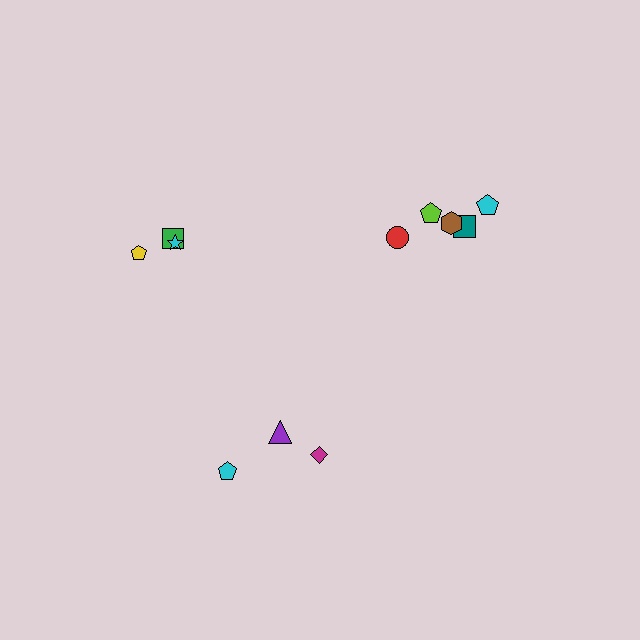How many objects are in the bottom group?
There are 3 objects.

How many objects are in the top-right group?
There are 5 objects.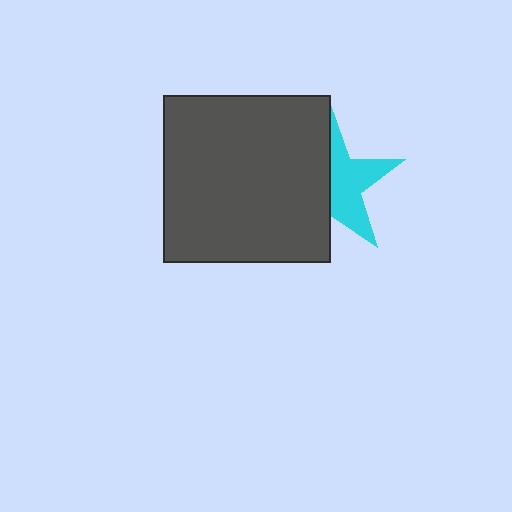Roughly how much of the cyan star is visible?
About half of it is visible (roughly 49%).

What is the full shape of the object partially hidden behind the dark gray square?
The partially hidden object is a cyan star.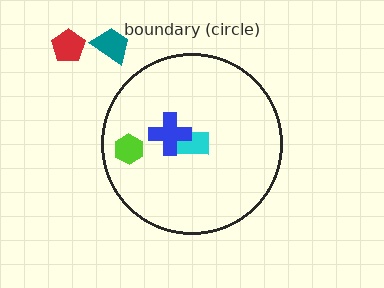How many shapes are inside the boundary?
3 inside, 2 outside.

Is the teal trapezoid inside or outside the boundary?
Outside.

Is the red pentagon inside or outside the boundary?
Outside.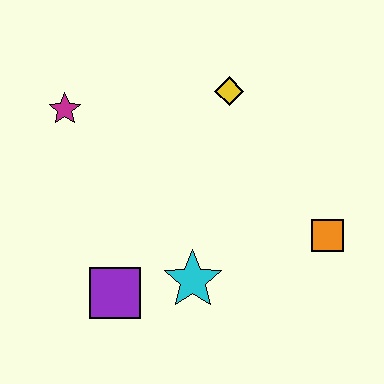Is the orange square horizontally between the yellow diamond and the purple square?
No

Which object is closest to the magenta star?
The yellow diamond is closest to the magenta star.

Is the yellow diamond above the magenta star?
Yes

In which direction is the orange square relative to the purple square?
The orange square is to the right of the purple square.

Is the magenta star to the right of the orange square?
No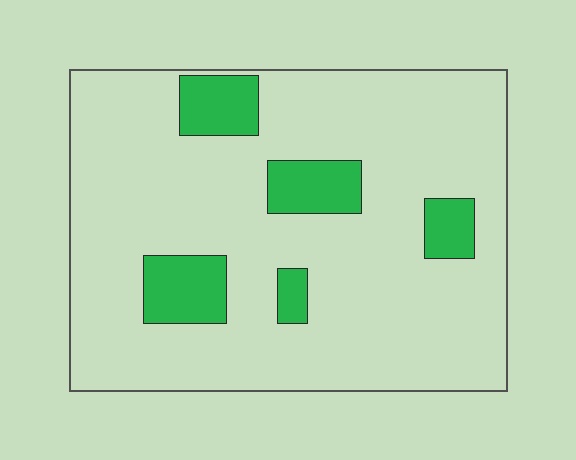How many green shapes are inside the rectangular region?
5.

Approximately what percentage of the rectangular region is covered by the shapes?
Approximately 15%.